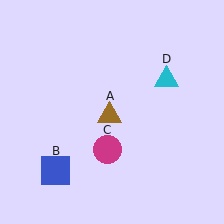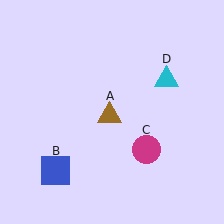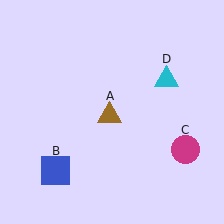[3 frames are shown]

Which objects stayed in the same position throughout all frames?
Brown triangle (object A) and blue square (object B) and cyan triangle (object D) remained stationary.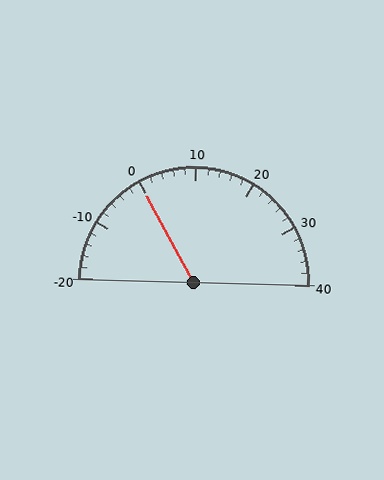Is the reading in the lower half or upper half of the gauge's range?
The reading is in the lower half of the range (-20 to 40).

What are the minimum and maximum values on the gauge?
The gauge ranges from -20 to 40.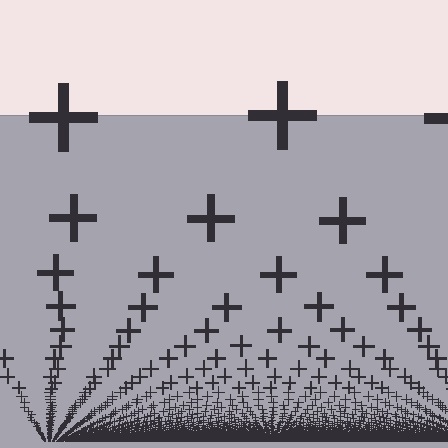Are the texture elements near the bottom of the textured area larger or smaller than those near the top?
Smaller. The gradient is inverted — elements near the bottom are smaller and denser.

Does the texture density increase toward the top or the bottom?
Density increases toward the bottom.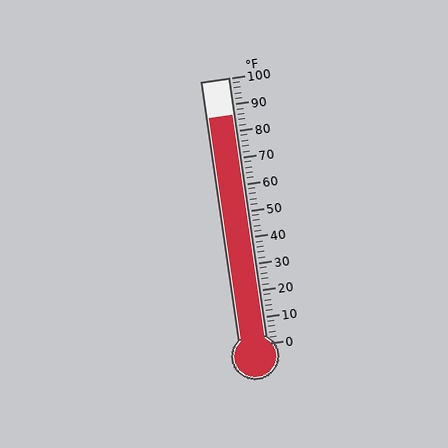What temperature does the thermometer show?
The thermometer shows approximately 86°F.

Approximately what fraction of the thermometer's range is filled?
The thermometer is filled to approximately 85% of its range.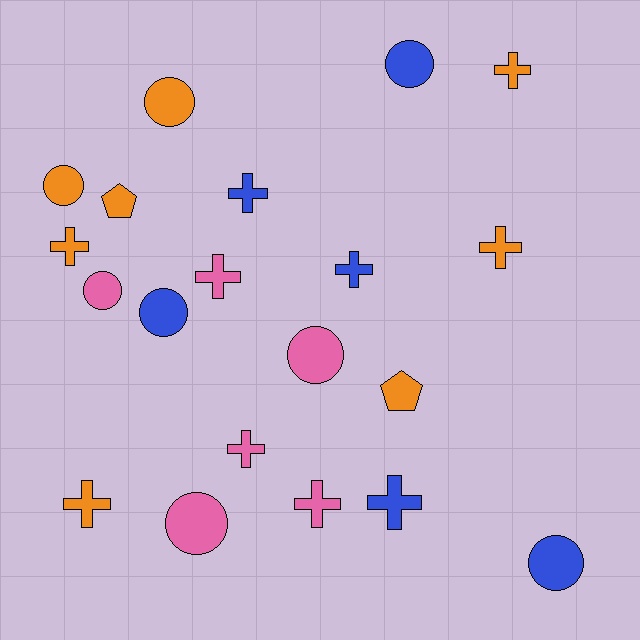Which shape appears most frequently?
Cross, with 10 objects.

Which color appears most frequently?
Orange, with 8 objects.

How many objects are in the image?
There are 20 objects.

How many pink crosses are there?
There are 3 pink crosses.